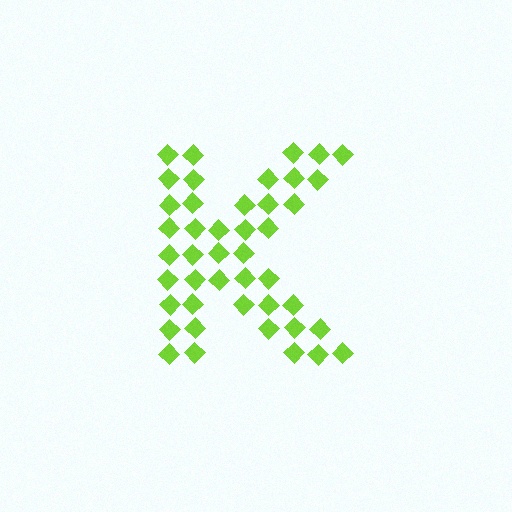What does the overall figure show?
The overall figure shows the letter K.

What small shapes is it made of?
It is made of small diamonds.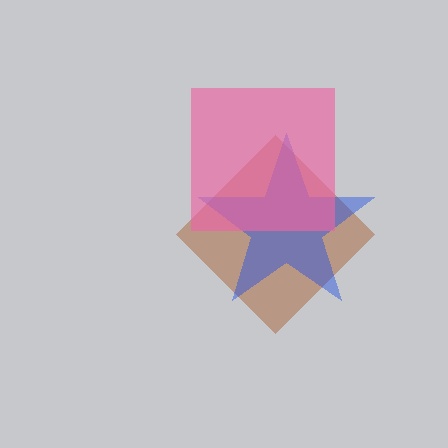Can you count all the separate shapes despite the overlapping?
Yes, there are 3 separate shapes.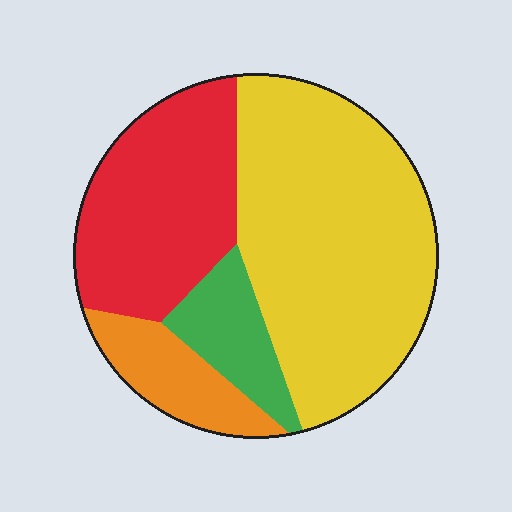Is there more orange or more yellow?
Yellow.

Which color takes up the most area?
Yellow, at roughly 50%.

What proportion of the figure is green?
Green takes up about one tenth (1/10) of the figure.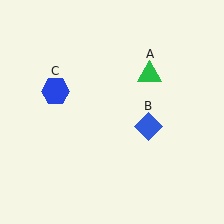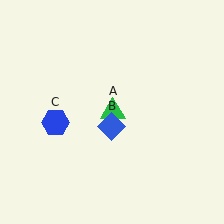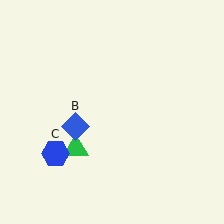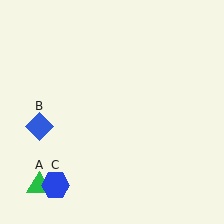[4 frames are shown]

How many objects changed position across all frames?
3 objects changed position: green triangle (object A), blue diamond (object B), blue hexagon (object C).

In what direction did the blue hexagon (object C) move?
The blue hexagon (object C) moved down.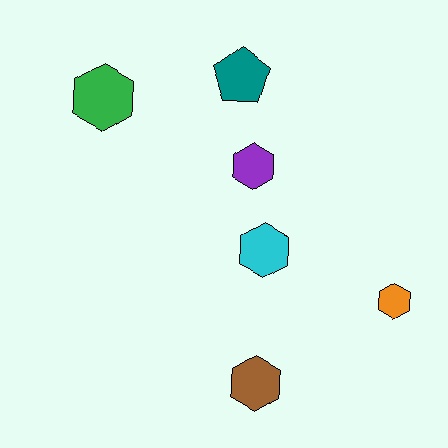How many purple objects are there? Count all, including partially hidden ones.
There is 1 purple object.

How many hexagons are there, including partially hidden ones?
There are 5 hexagons.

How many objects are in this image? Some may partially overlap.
There are 6 objects.